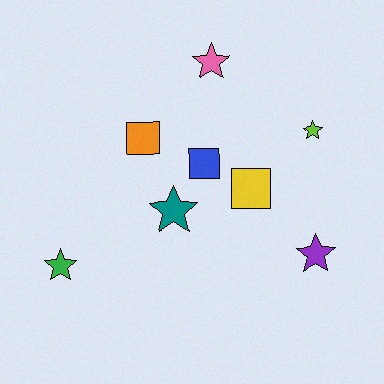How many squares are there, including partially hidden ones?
There are 3 squares.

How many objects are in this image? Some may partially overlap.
There are 8 objects.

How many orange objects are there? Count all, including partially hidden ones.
There is 1 orange object.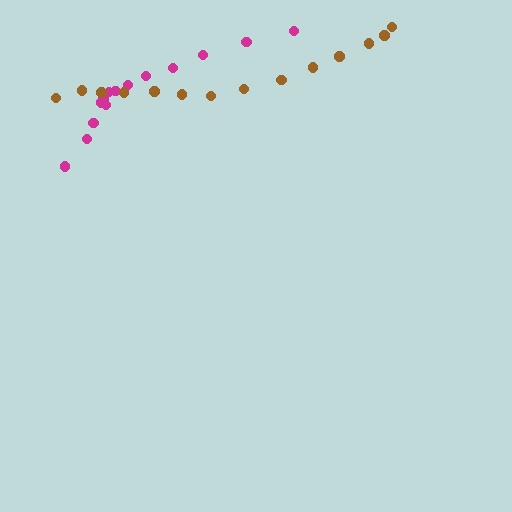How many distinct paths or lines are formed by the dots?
There are 2 distinct paths.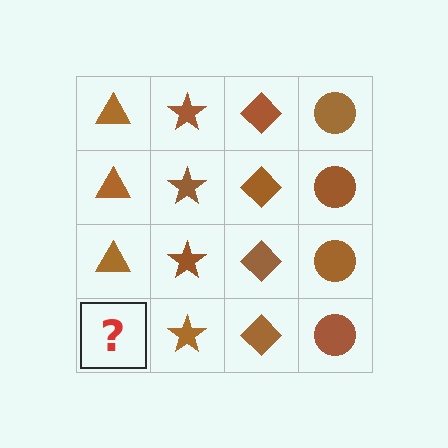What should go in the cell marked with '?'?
The missing cell should contain a brown triangle.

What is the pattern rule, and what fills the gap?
The rule is that each column has a consistent shape. The gap should be filled with a brown triangle.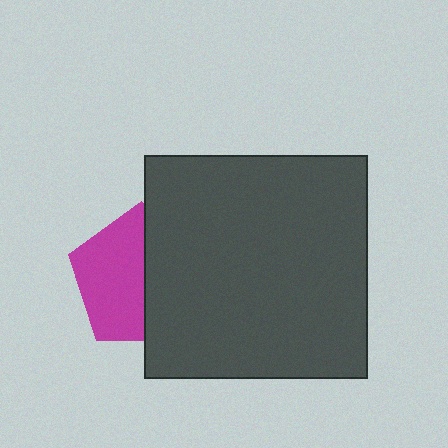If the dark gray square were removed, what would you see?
You would see the complete magenta pentagon.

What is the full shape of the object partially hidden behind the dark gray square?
The partially hidden object is a magenta pentagon.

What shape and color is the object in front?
The object in front is a dark gray square.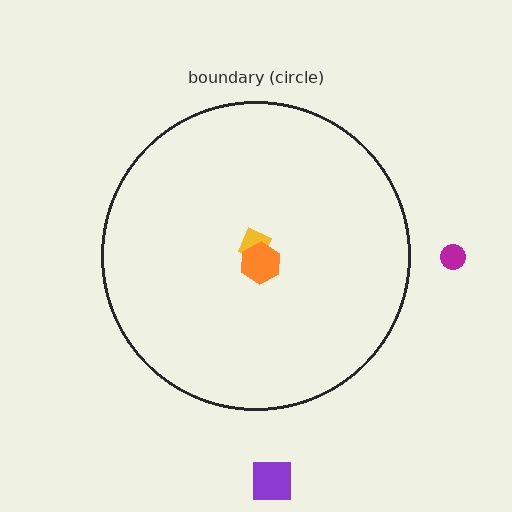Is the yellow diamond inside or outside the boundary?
Inside.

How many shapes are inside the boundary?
2 inside, 2 outside.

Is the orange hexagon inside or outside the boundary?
Inside.